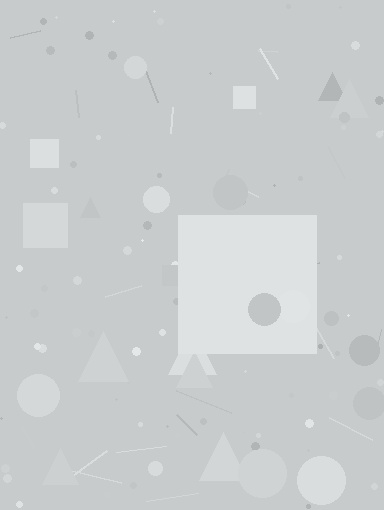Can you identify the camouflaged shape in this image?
The camouflaged shape is a square.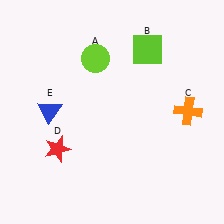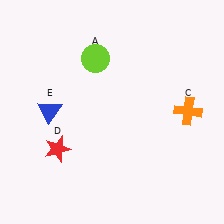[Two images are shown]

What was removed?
The lime square (B) was removed in Image 2.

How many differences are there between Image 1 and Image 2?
There is 1 difference between the two images.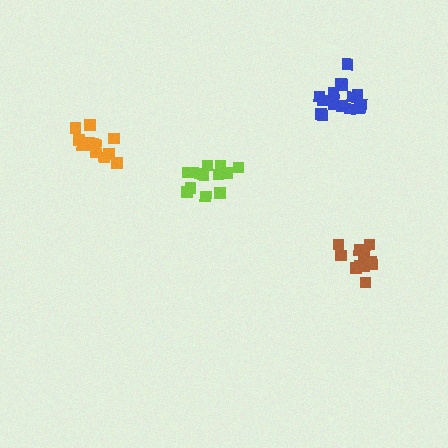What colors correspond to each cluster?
The clusters are colored: brown, lime, orange, blue.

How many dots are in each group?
Group 1: 12 dots, Group 2: 12 dots, Group 3: 14 dots, Group 4: 17 dots (55 total).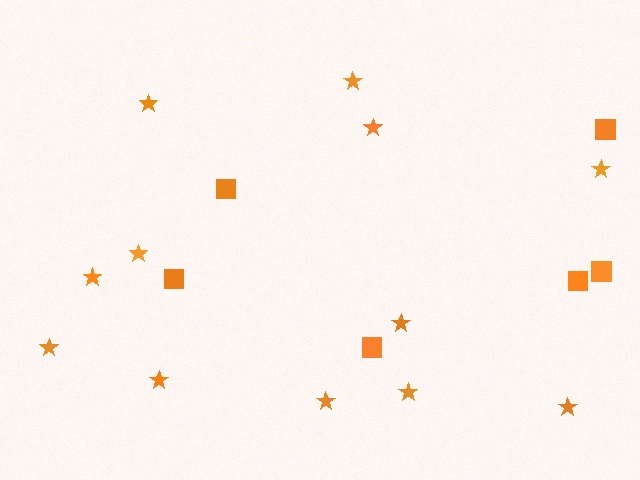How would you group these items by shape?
There are 2 groups: one group of squares (6) and one group of stars (12).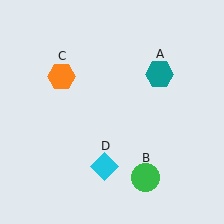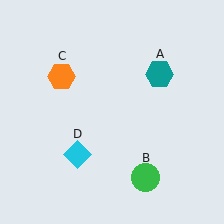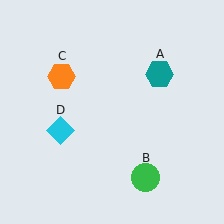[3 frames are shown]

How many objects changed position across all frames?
1 object changed position: cyan diamond (object D).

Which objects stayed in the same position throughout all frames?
Teal hexagon (object A) and green circle (object B) and orange hexagon (object C) remained stationary.